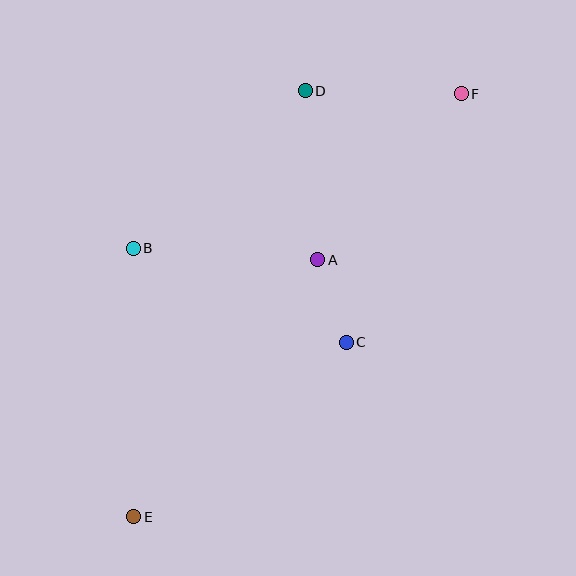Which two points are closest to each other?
Points A and C are closest to each other.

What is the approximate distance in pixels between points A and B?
The distance between A and B is approximately 185 pixels.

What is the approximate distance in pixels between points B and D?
The distance between B and D is approximately 234 pixels.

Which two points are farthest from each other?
Points E and F are farthest from each other.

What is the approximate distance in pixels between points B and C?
The distance between B and C is approximately 233 pixels.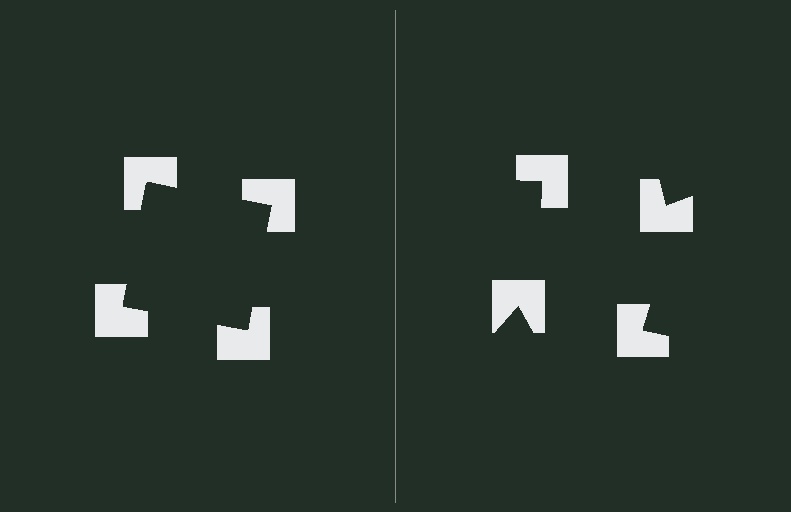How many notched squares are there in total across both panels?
8 — 4 on each side.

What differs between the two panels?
The notched squares are positioned identically on both sides; only the wedge orientations differ. On the left they align to a square; on the right they are misaligned.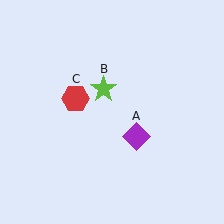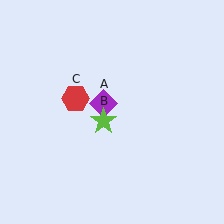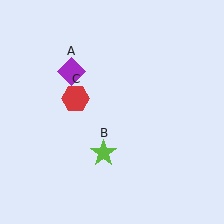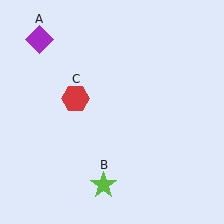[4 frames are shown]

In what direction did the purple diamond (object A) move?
The purple diamond (object A) moved up and to the left.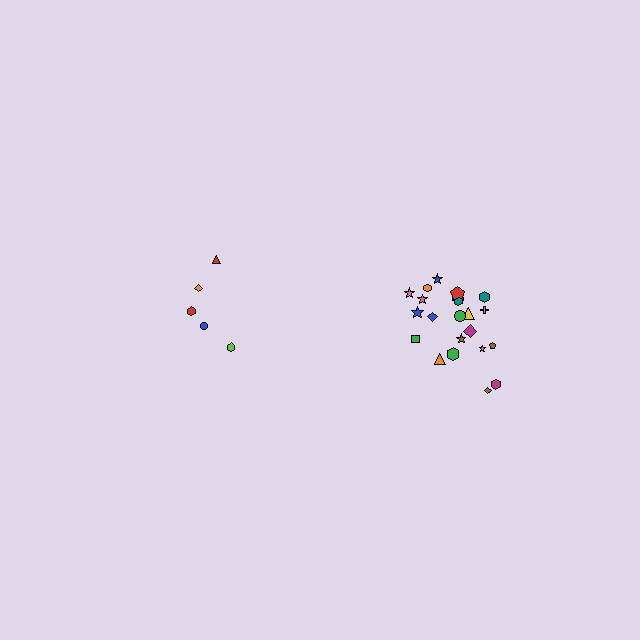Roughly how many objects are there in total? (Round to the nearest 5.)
Roughly 25 objects in total.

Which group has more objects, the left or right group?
The right group.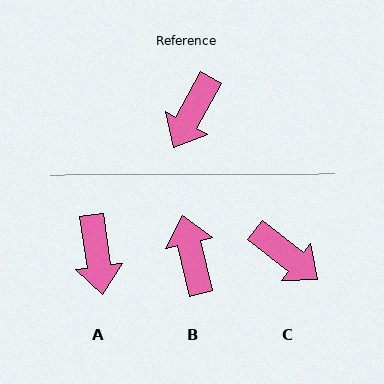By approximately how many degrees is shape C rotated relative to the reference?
Approximately 80 degrees counter-clockwise.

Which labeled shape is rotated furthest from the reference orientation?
B, about 139 degrees away.